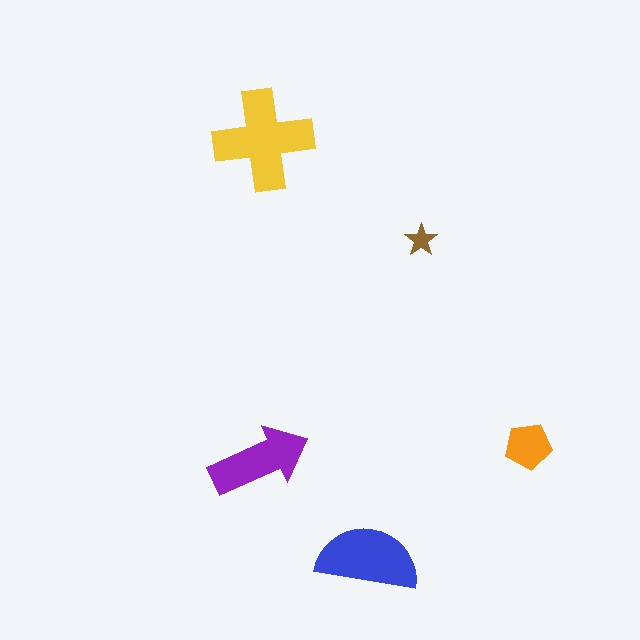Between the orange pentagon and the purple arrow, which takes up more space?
The purple arrow.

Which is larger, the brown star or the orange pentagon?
The orange pentagon.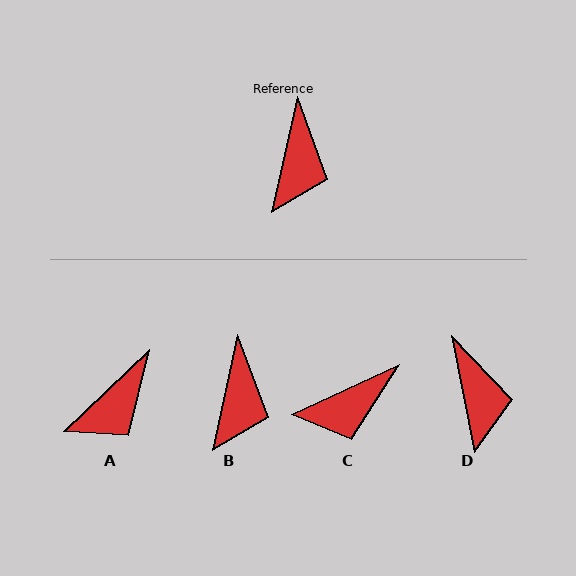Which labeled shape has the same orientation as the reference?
B.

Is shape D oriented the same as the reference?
No, it is off by about 24 degrees.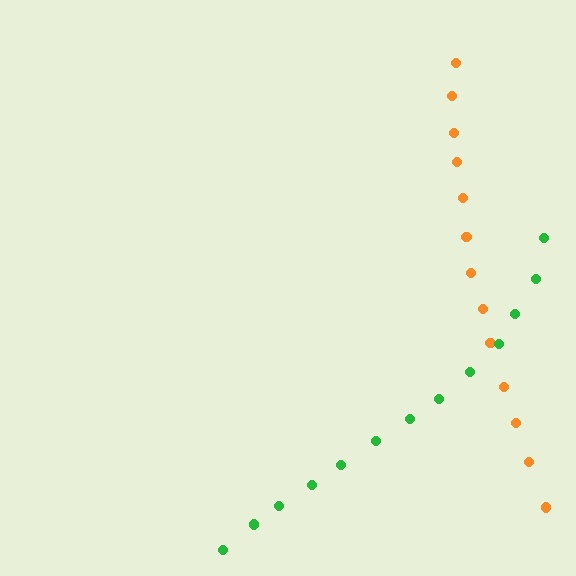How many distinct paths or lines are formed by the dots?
There are 2 distinct paths.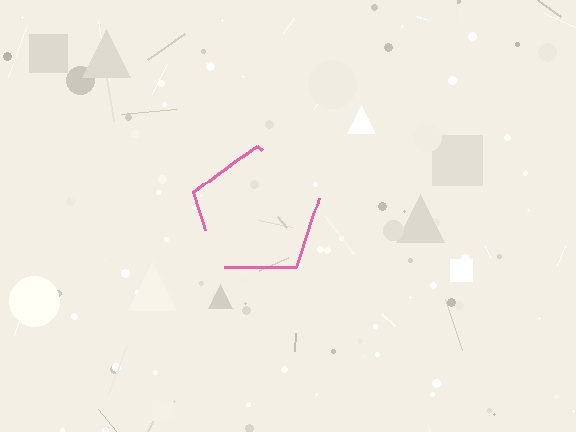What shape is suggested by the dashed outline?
The dashed outline suggests a pentagon.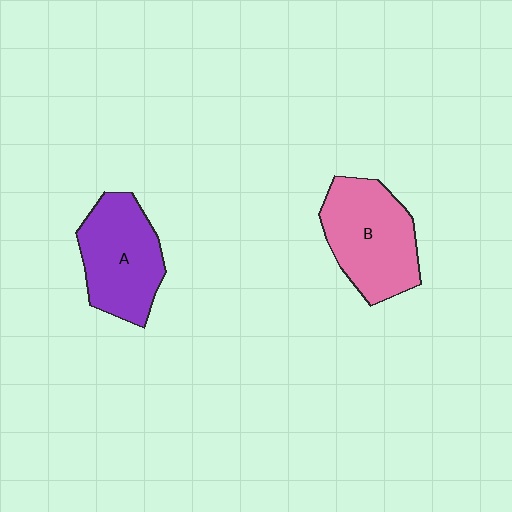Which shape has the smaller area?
Shape A (purple).